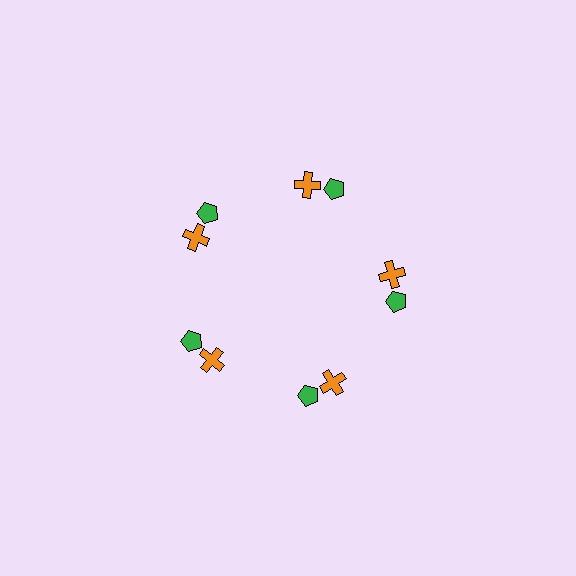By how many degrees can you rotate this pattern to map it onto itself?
The pattern maps onto itself every 72 degrees of rotation.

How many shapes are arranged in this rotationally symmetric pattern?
There are 10 shapes, arranged in 5 groups of 2.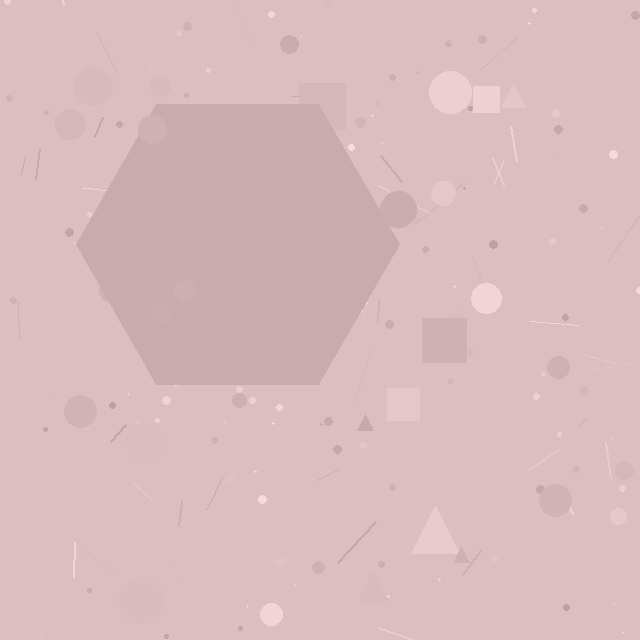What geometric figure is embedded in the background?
A hexagon is embedded in the background.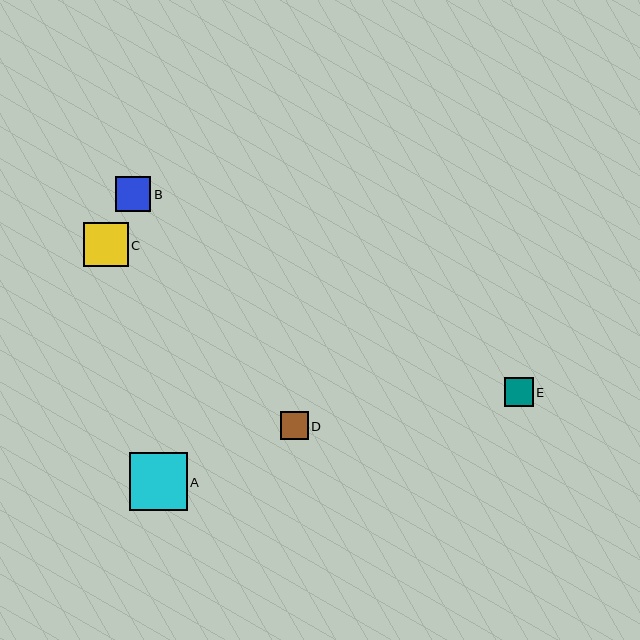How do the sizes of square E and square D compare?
Square E and square D are approximately the same size.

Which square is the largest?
Square A is the largest with a size of approximately 58 pixels.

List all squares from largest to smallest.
From largest to smallest: A, C, B, E, D.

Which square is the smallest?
Square D is the smallest with a size of approximately 28 pixels.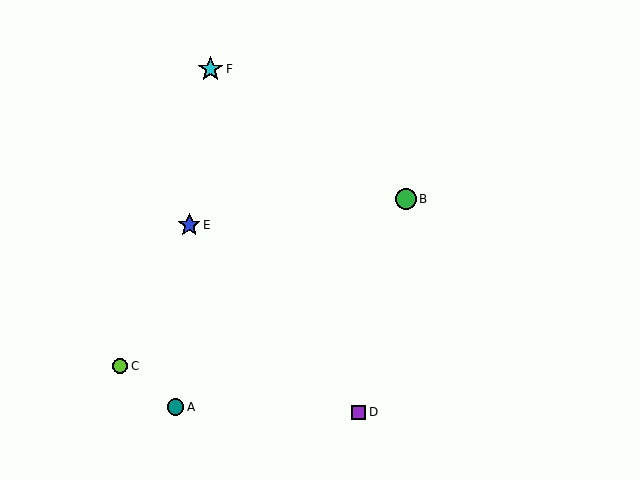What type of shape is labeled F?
Shape F is a cyan star.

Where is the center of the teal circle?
The center of the teal circle is at (176, 407).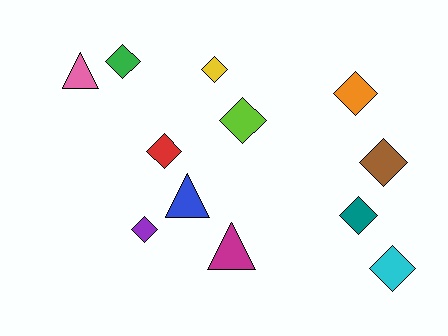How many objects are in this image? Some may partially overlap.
There are 12 objects.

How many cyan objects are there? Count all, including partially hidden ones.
There is 1 cyan object.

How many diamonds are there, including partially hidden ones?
There are 9 diamonds.